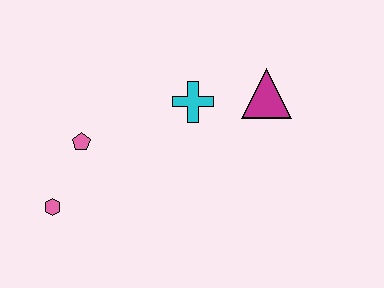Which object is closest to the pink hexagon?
The pink pentagon is closest to the pink hexagon.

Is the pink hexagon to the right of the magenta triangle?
No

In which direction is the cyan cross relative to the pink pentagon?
The cyan cross is to the right of the pink pentagon.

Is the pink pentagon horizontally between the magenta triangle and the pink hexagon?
Yes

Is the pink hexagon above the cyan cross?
No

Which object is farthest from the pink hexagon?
The magenta triangle is farthest from the pink hexagon.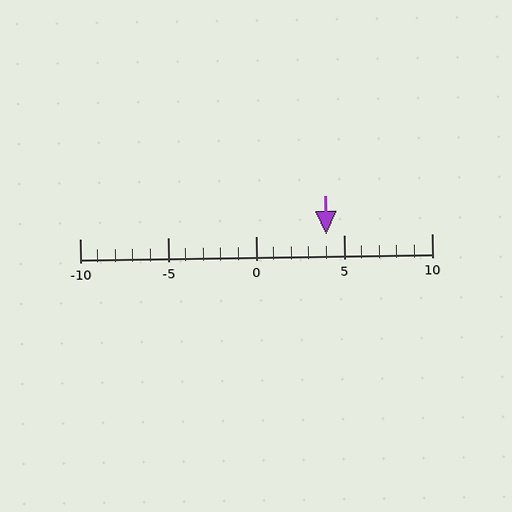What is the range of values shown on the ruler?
The ruler shows values from -10 to 10.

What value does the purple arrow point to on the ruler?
The purple arrow points to approximately 4.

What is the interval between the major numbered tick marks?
The major tick marks are spaced 5 units apart.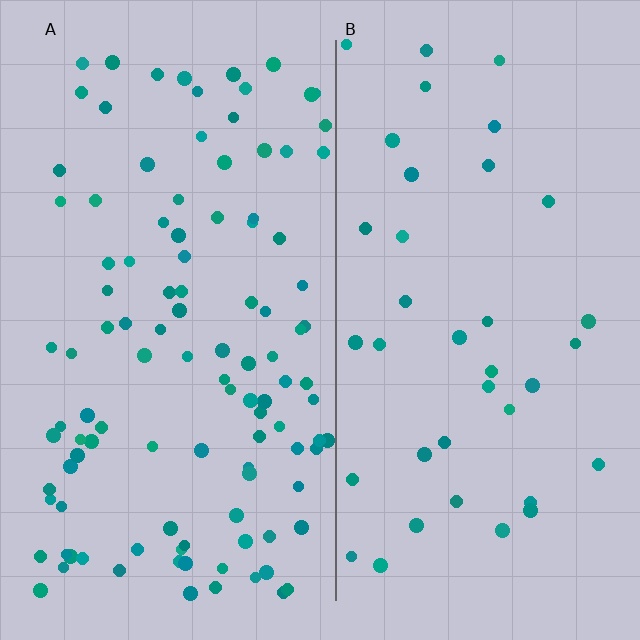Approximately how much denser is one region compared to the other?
Approximately 2.9× — region A over region B.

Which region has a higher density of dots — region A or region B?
A (the left).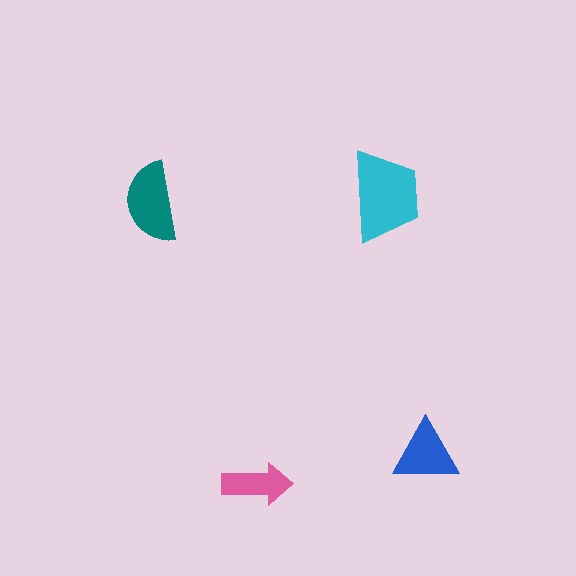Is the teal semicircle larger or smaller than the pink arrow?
Larger.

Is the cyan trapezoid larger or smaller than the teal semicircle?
Larger.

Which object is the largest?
The cyan trapezoid.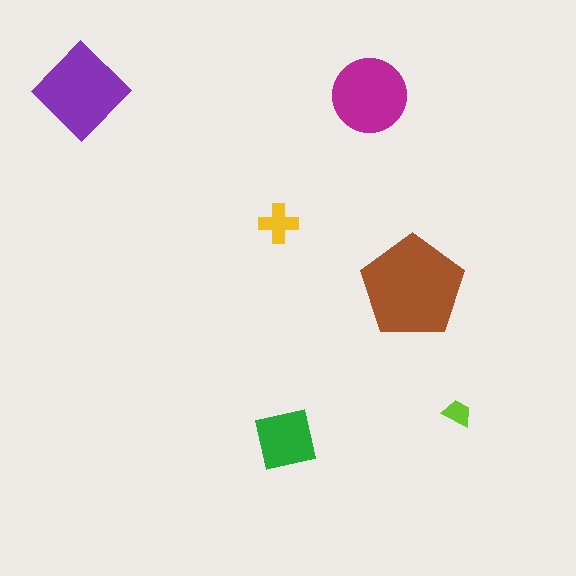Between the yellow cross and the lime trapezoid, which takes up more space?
The yellow cross.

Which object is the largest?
The brown pentagon.